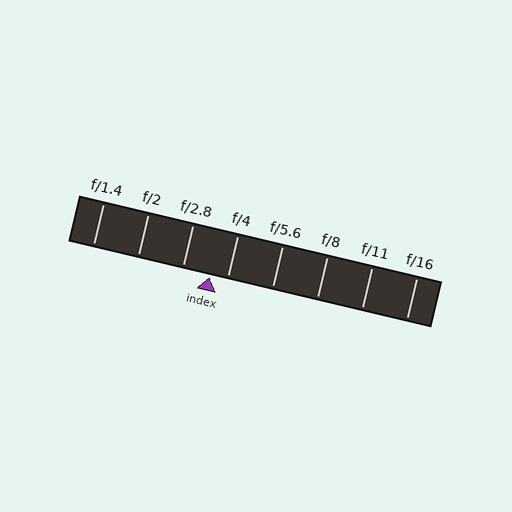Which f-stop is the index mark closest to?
The index mark is closest to f/4.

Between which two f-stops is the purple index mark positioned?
The index mark is between f/2.8 and f/4.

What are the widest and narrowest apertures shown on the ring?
The widest aperture shown is f/1.4 and the narrowest is f/16.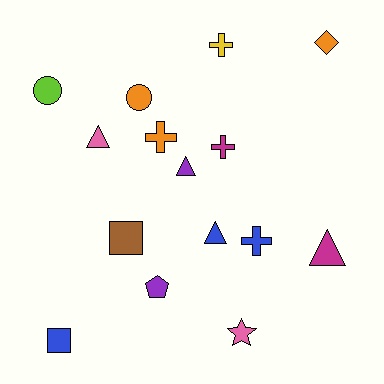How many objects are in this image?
There are 15 objects.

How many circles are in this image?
There are 2 circles.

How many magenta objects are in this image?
There are 2 magenta objects.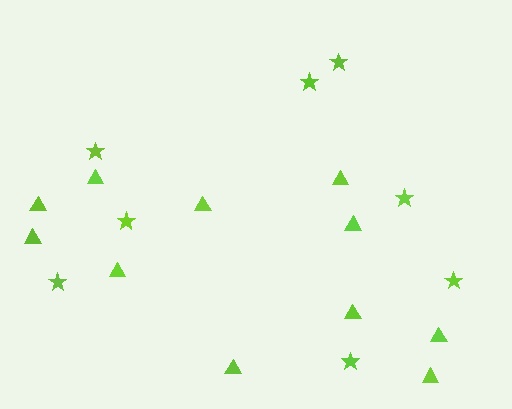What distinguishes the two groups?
There are 2 groups: one group of stars (8) and one group of triangles (11).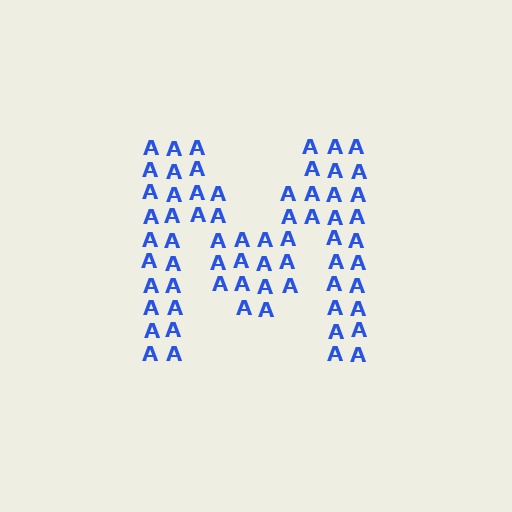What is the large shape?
The large shape is the letter M.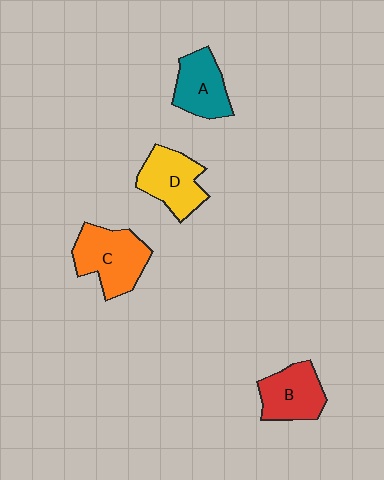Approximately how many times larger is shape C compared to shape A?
Approximately 1.3 times.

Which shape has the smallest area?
Shape A (teal).